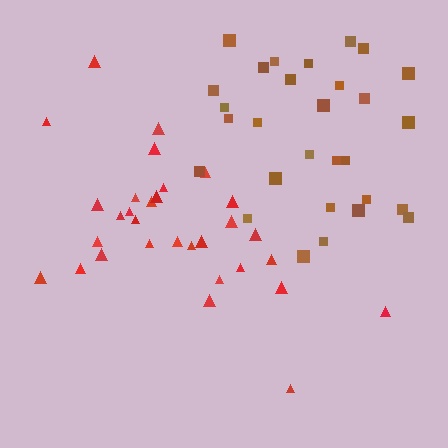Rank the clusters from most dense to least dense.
red, brown.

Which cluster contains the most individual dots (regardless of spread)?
Red (31).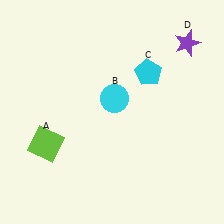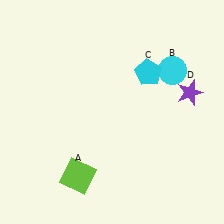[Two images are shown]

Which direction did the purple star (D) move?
The purple star (D) moved down.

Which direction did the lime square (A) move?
The lime square (A) moved right.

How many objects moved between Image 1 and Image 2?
3 objects moved between the two images.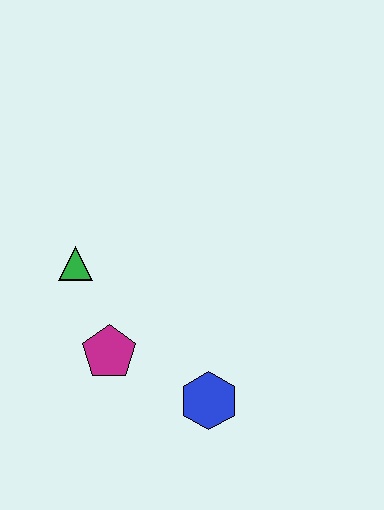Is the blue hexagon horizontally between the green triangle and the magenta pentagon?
No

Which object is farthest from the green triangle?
The blue hexagon is farthest from the green triangle.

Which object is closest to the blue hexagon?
The magenta pentagon is closest to the blue hexagon.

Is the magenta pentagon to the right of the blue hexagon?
No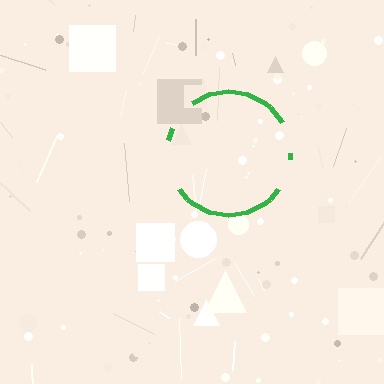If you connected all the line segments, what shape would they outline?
They would outline a circle.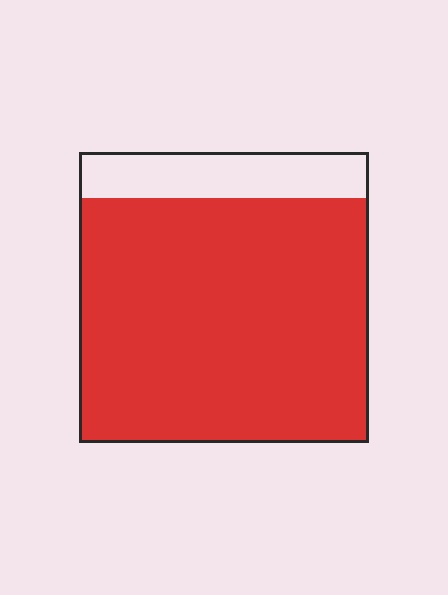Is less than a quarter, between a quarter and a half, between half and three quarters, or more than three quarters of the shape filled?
More than three quarters.